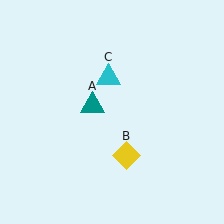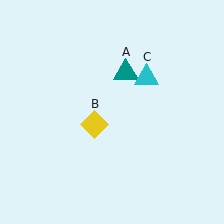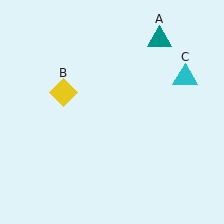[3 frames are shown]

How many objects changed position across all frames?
3 objects changed position: teal triangle (object A), yellow diamond (object B), cyan triangle (object C).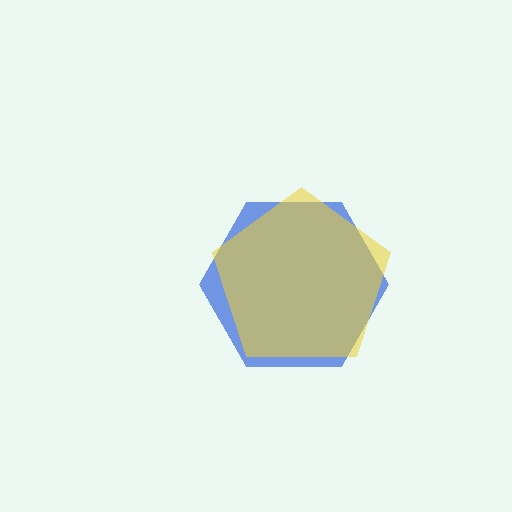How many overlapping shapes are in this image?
There are 2 overlapping shapes in the image.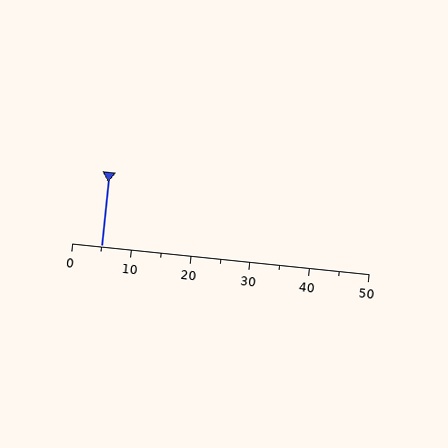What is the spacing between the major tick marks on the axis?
The major ticks are spaced 10 apart.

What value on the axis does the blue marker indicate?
The marker indicates approximately 5.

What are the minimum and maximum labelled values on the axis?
The axis runs from 0 to 50.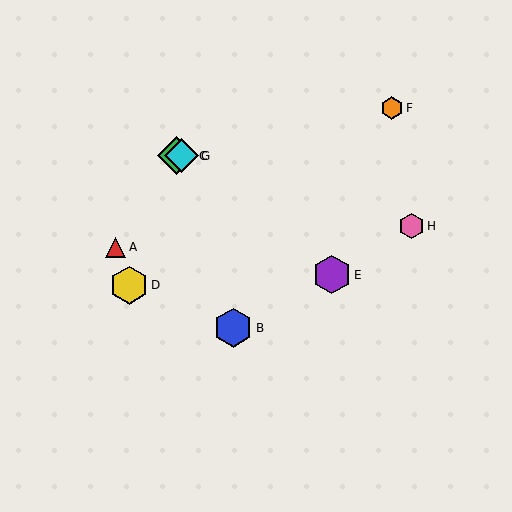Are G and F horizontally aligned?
No, G is at y≈156 and F is at y≈108.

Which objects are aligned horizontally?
Objects C, G are aligned horizontally.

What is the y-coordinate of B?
Object B is at y≈328.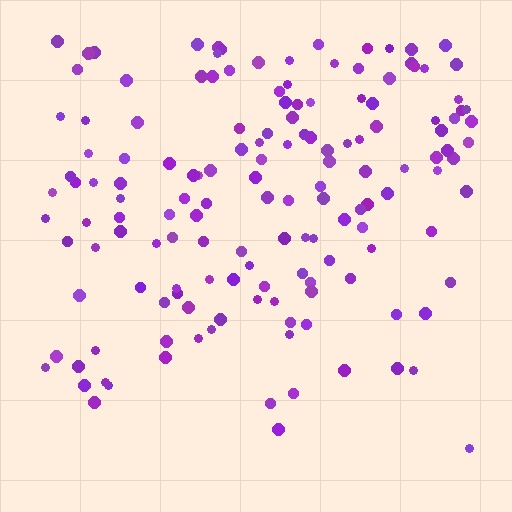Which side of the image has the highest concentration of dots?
The top.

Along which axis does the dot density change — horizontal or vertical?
Vertical.